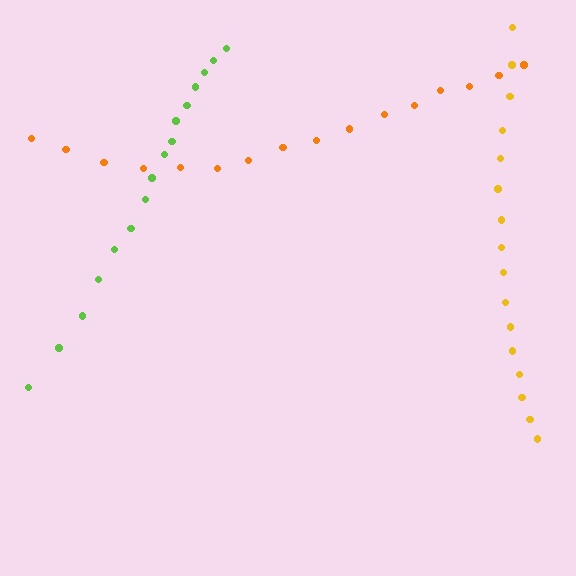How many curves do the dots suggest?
There are 3 distinct paths.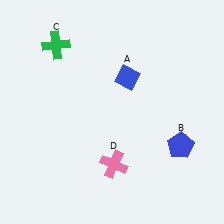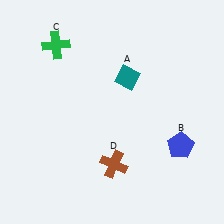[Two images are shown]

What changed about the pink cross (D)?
In Image 1, D is pink. In Image 2, it changed to brown.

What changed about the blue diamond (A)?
In Image 1, A is blue. In Image 2, it changed to teal.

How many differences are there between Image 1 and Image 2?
There are 2 differences between the two images.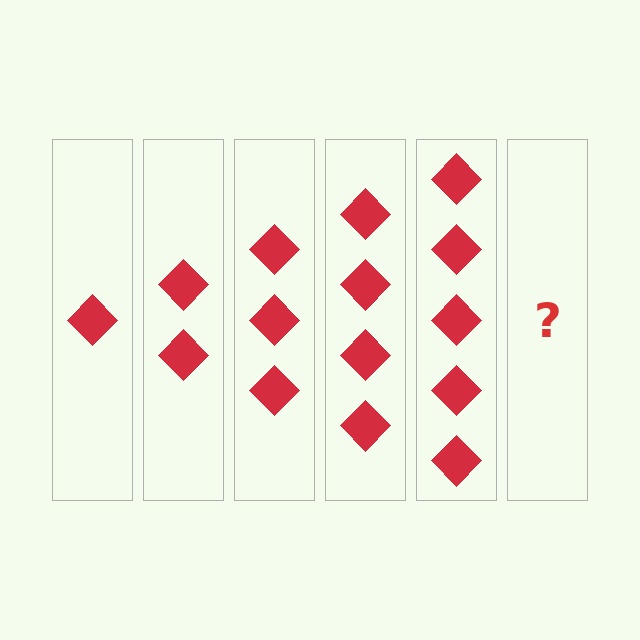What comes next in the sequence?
The next element should be 6 diamonds.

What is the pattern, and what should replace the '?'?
The pattern is that each step adds one more diamond. The '?' should be 6 diamonds.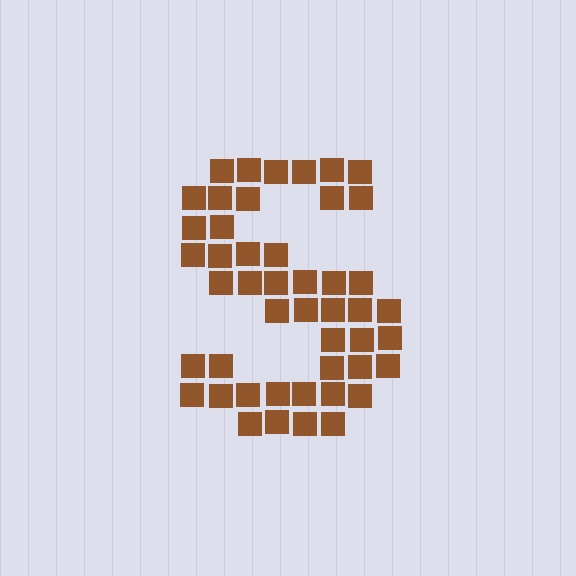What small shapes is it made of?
It is made of small squares.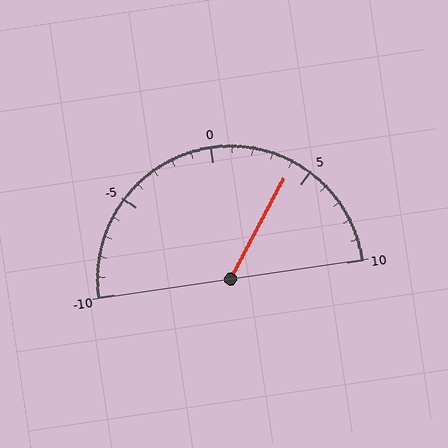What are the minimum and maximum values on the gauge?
The gauge ranges from -10 to 10.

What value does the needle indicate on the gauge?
The needle indicates approximately 4.